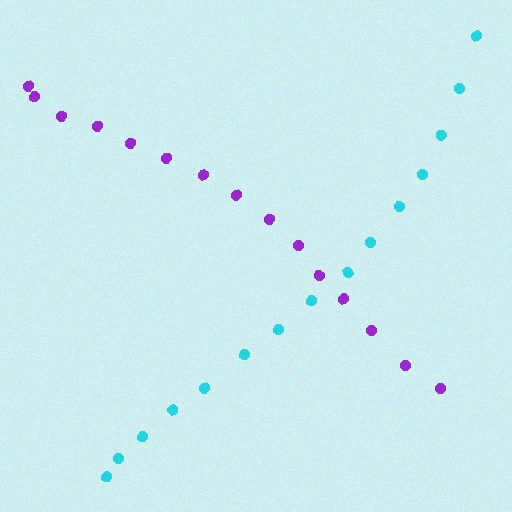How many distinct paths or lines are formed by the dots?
There are 2 distinct paths.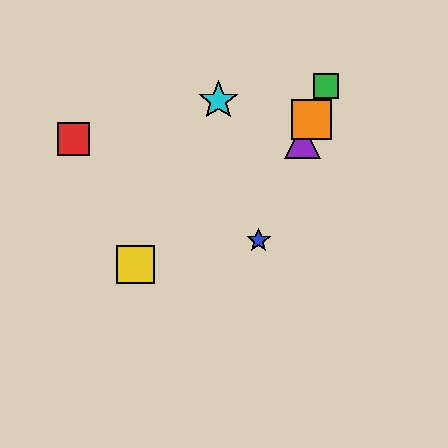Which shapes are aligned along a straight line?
The blue star, the green square, the purple triangle, the orange square are aligned along a straight line.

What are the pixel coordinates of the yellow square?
The yellow square is at (136, 264).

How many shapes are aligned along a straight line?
4 shapes (the blue star, the green square, the purple triangle, the orange square) are aligned along a straight line.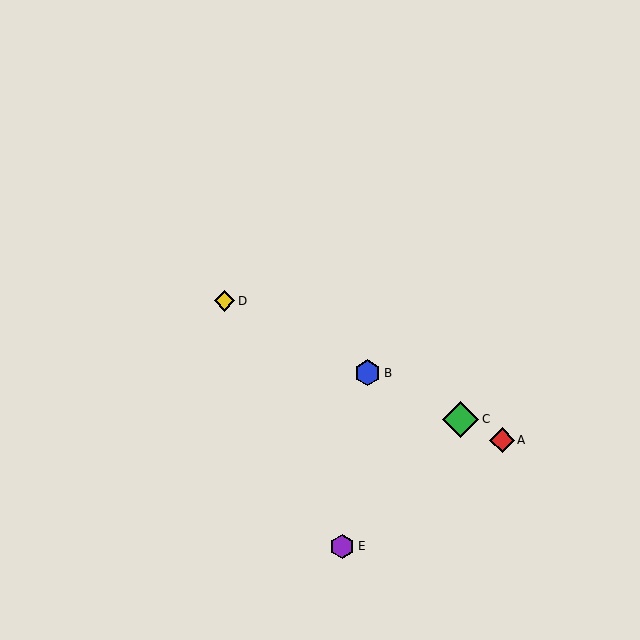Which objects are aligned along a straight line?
Objects A, B, C, D are aligned along a straight line.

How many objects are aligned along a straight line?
4 objects (A, B, C, D) are aligned along a straight line.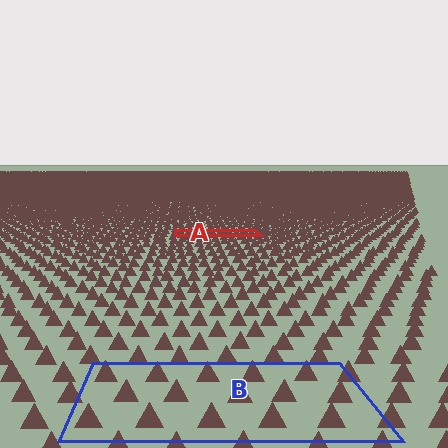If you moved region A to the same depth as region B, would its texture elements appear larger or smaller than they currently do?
They would appear larger. At a closer depth, the same texture elements are projected at a bigger on-screen size.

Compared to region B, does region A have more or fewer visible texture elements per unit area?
Region A has more texture elements per unit area — they are packed more densely because it is farther away.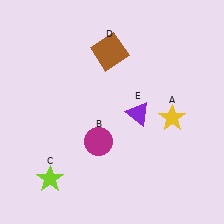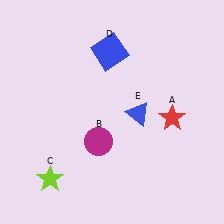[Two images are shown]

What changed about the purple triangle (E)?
In Image 1, E is purple. In Image 2, it changed to blue.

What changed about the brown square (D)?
In Image 1, D is brown. In Image 2, it changed to blue.